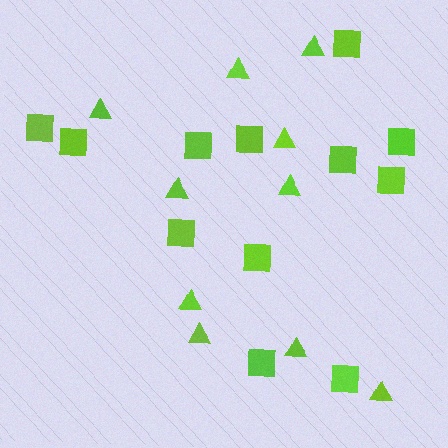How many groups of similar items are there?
There are 2 groups: one group of squares (12) and one group of triangles (10).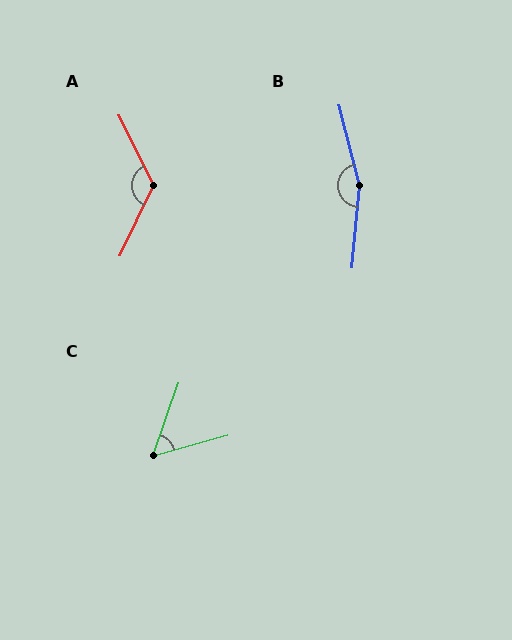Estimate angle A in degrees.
Approximately 128 degrees.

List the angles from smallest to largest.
C (55°), A (128°), B (160°).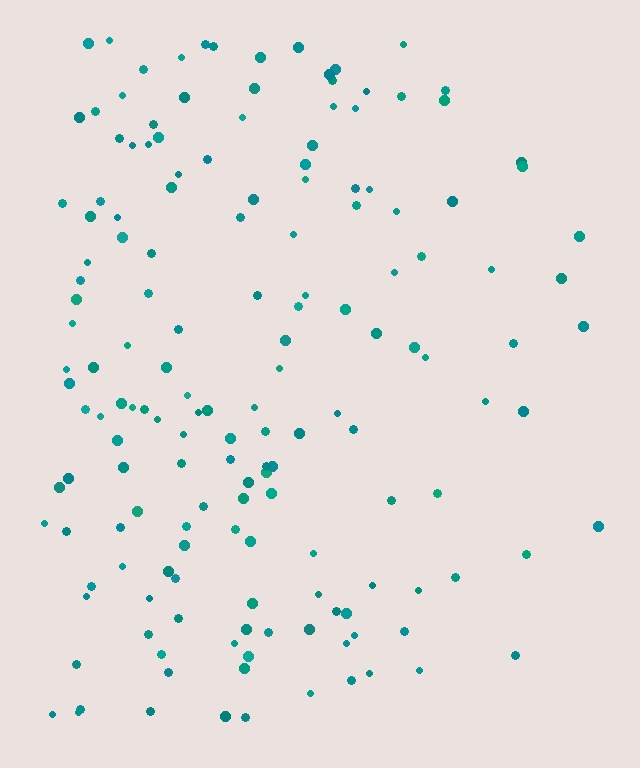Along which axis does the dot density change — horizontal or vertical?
Horizontal.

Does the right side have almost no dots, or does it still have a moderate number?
Still a moderate number, just noticeably fewer than the left.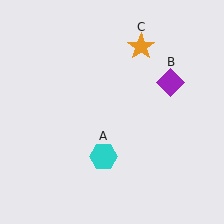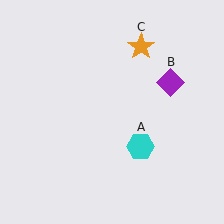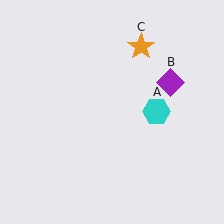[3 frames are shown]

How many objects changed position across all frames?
1 object changed position: cyan hexagon (object A).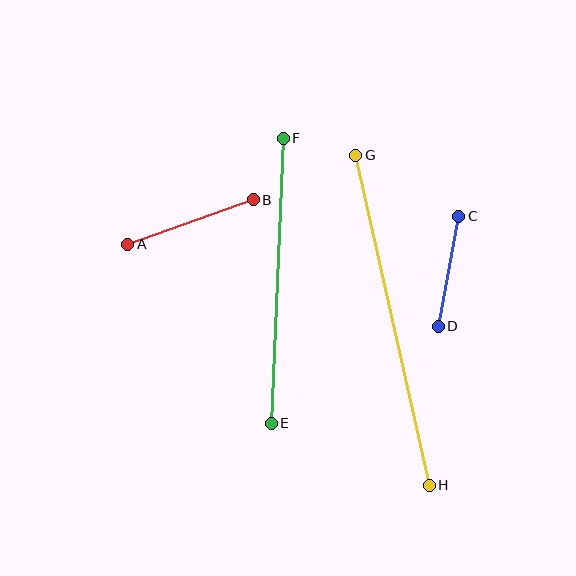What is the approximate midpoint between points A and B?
The midpoint is at approximately (191, 222) pixels.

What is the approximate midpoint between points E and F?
The midpoint is at approximately (277, 281) pixels.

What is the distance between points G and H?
The distance is approximately 338 pixels.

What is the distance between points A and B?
The distance is approximately 133 pixels.